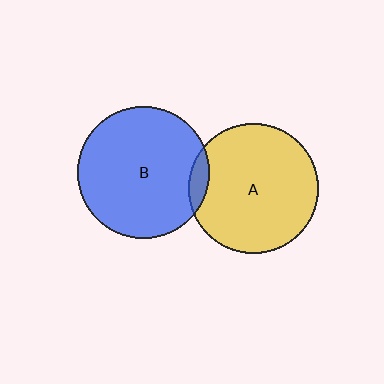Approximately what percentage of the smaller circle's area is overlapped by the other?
Approximately 5%.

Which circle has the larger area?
Circle B (blue).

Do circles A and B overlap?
Yes.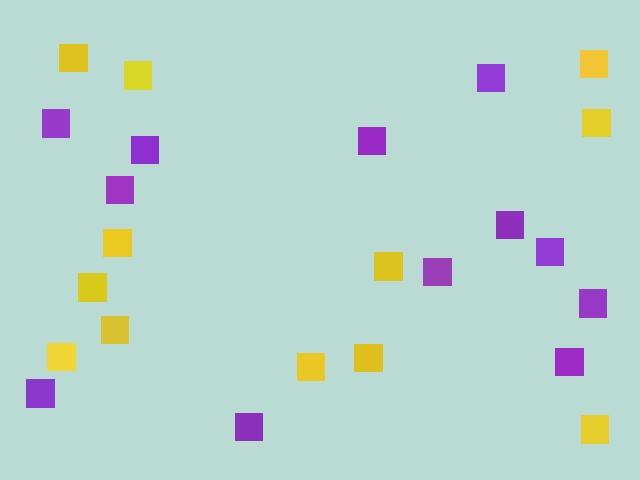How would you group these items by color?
There are 2 groups: one group of purple squares (12) and one group of yellow squares (12).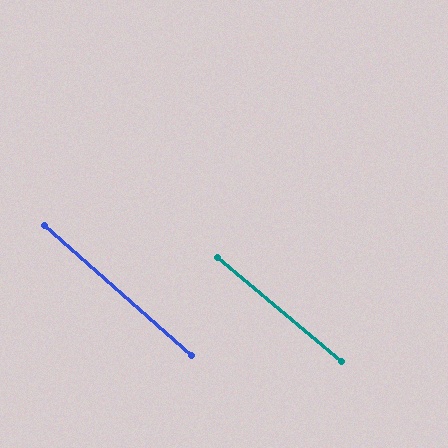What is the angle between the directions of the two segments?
Approximately 1 degree.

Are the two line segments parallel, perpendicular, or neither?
Parallel — their directions differ by only 1.4°.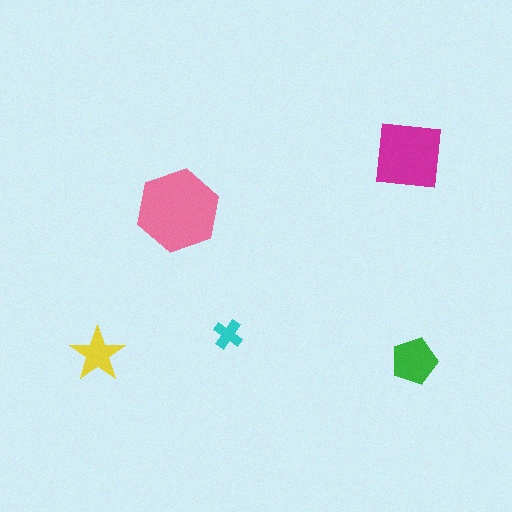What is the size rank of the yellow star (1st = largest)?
4th.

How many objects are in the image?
There are 5 objects in the image.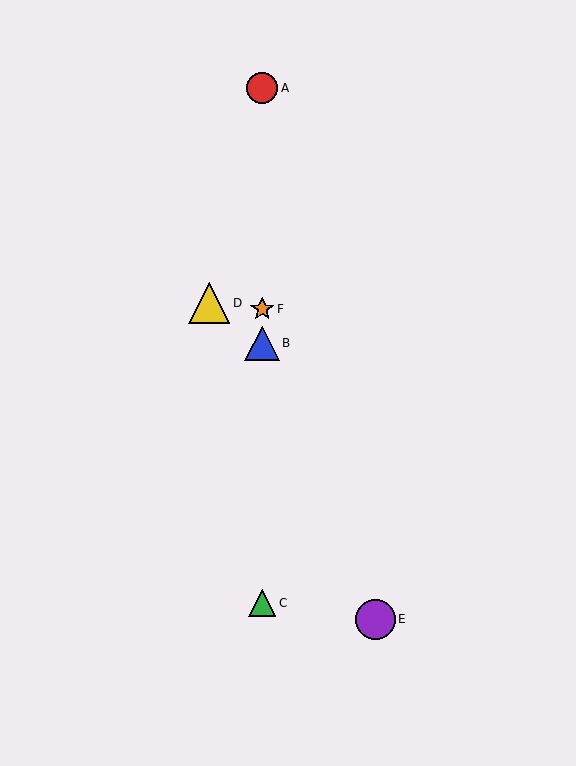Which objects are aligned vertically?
Objects A, B, C, F are aligned vertically.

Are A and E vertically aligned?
No, A is at x≈262 and E is at x≈376.